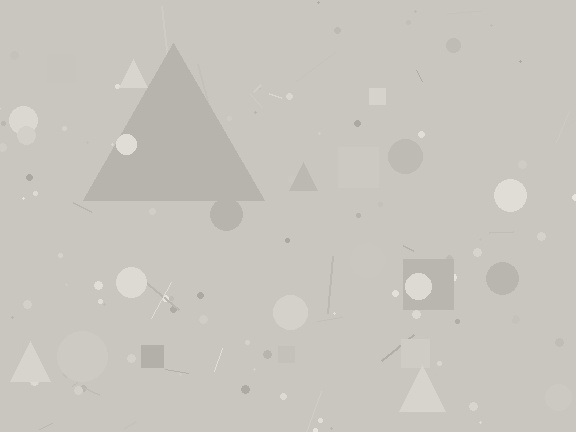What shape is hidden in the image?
A triangle is hidden in the image.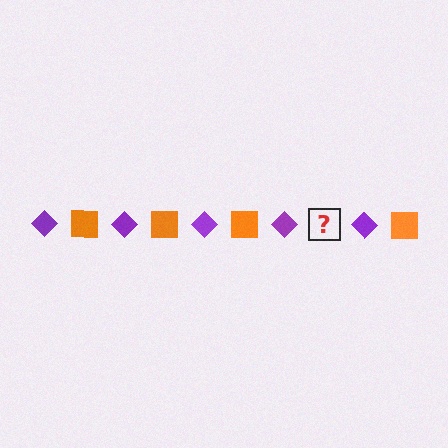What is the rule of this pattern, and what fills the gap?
The rule is that the pattern alternates between purple diamond and orange square. The gap should be filled with an orange square.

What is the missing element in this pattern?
The missing element is an orange square.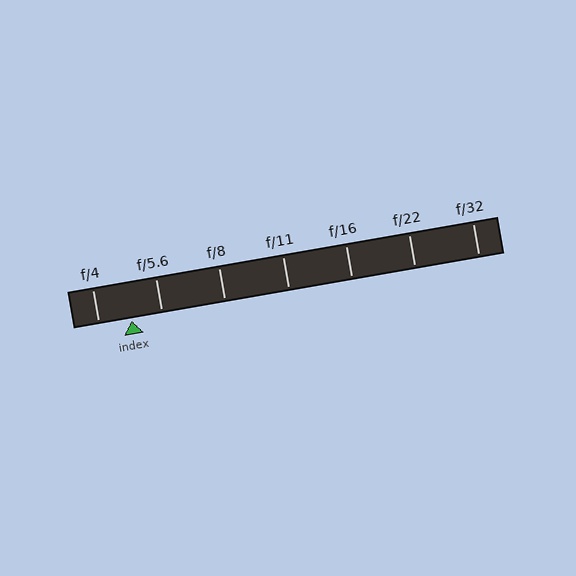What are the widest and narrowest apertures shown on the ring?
The widest aperture shown is f/4 and the narrowest is f/32.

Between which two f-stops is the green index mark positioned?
The index mark is between f/4 and f/5.6.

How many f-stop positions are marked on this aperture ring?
There are 7 f-stop positions marked.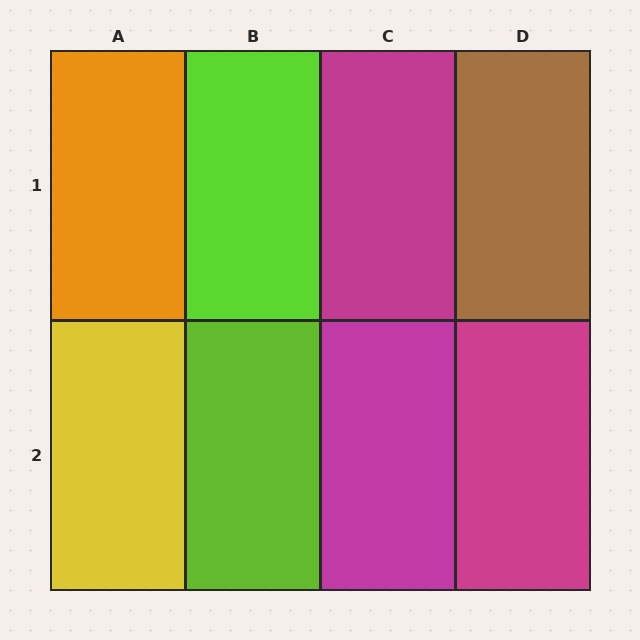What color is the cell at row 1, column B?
Lime.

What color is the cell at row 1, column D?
Brown.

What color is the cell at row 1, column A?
Orange.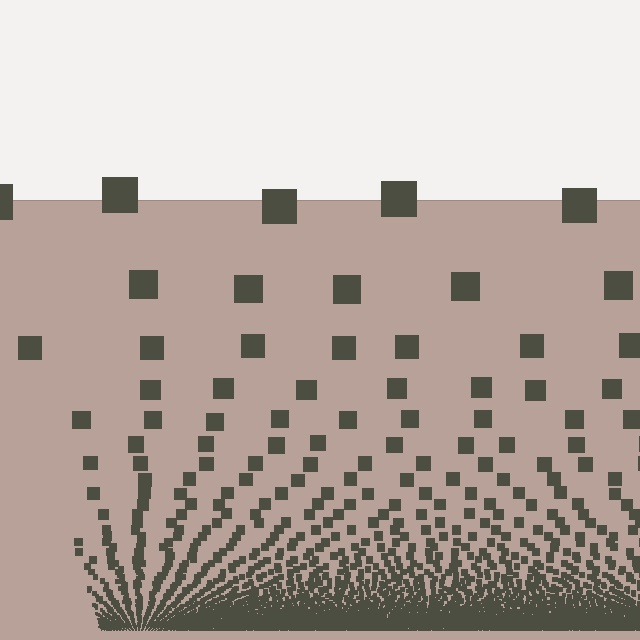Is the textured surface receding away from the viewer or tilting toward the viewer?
The surface appears to tilt toward the viewer. Texture elements get larger and sparser toward the top.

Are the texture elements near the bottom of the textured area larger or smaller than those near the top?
Smaller. The gradient is inverted — elements near the bottom are smaller and denser.